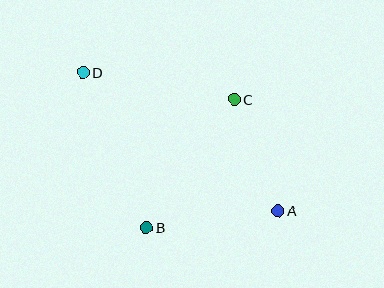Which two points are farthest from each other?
Points A and D are farthest from each other.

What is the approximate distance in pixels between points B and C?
The distance between B and C is approximately 155 pixels.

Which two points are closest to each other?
Points A and C are closest to each other.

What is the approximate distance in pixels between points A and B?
The distance between A and B is approximately 133 pixels.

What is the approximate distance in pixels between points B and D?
The distance between B and D is approximately 168 pixels.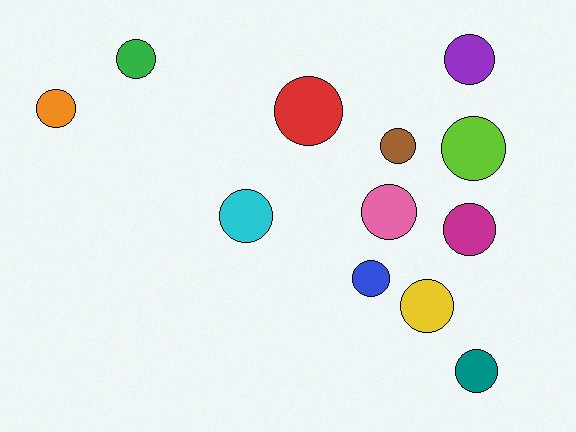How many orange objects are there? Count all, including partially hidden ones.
There is 1 orange object.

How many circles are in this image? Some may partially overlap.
There are 12 circles.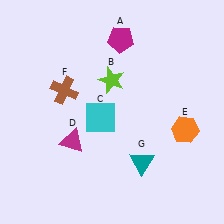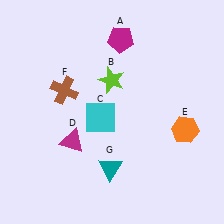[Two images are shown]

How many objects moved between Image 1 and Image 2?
1 object moved between the two images.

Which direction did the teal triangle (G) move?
The teal triangle (G) moved left.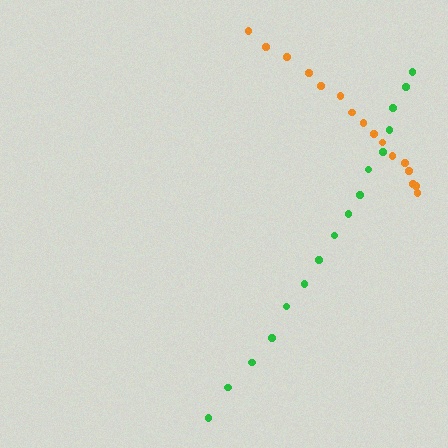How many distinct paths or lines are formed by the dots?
There are 2 distinct paths.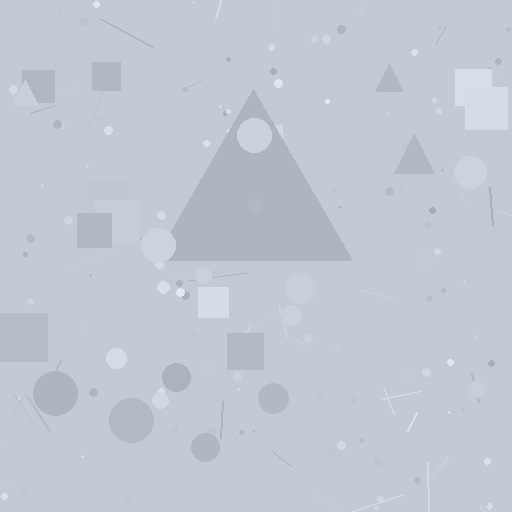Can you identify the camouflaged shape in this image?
The camouflaged shape is a triangle.